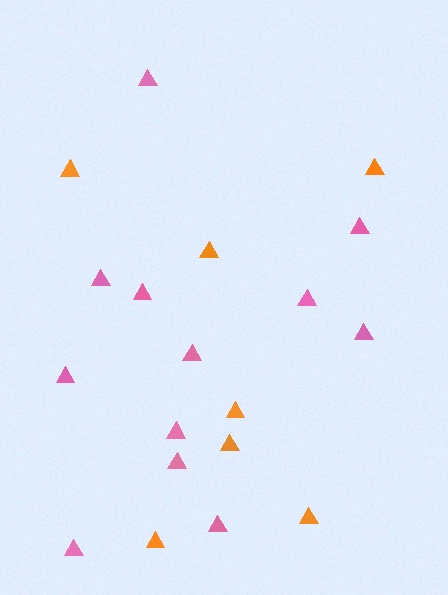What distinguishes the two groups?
There are 2 groups: one group of pink triangles (12) and one group of orange triangles (7).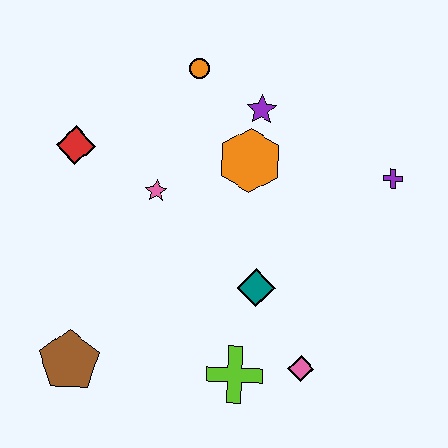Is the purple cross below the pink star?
No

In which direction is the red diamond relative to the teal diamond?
The red diamond is to the left of the teal diamond.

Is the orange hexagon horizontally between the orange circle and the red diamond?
No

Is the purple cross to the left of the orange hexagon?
No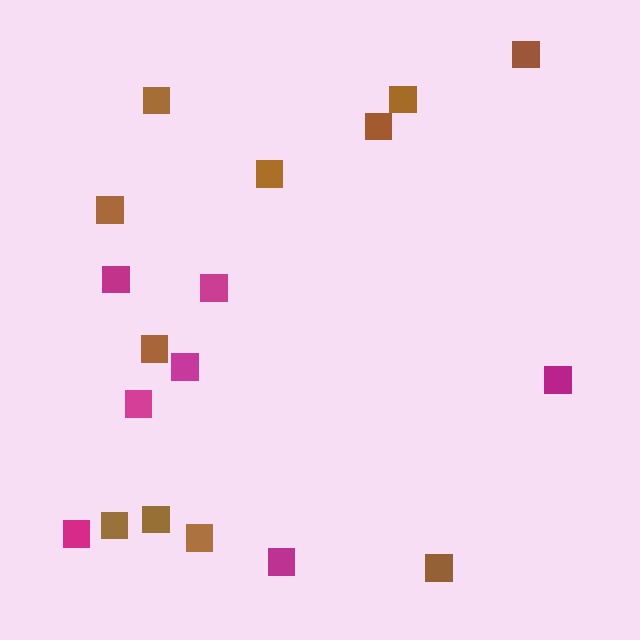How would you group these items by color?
There are 2 groups: one group of brown squares (11) and one group of magenta squares (7).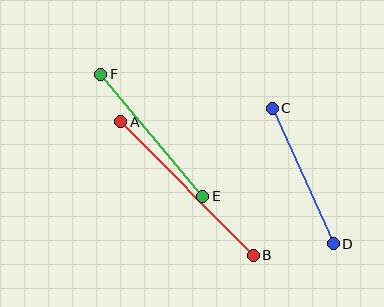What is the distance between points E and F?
The distance is approximately 159 pixels.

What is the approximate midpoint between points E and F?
The midpoint is at approximately (152, 135) pixels.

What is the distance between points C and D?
The distance is approximately 148 pixels.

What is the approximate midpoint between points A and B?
The midpoint is at approximately (187, 188) pixels.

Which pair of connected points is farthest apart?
Points A and B are farthest apart.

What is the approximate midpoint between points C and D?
The midpoint is at approximately (303, 176) pixels.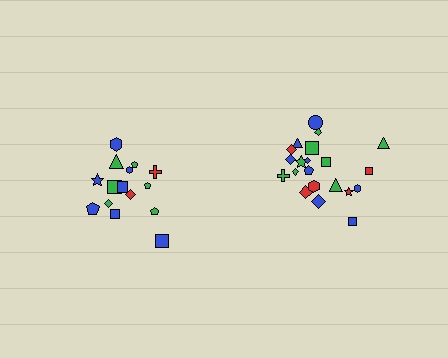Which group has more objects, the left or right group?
The right group.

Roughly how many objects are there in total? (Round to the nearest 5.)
Roughly 35 objects in total.